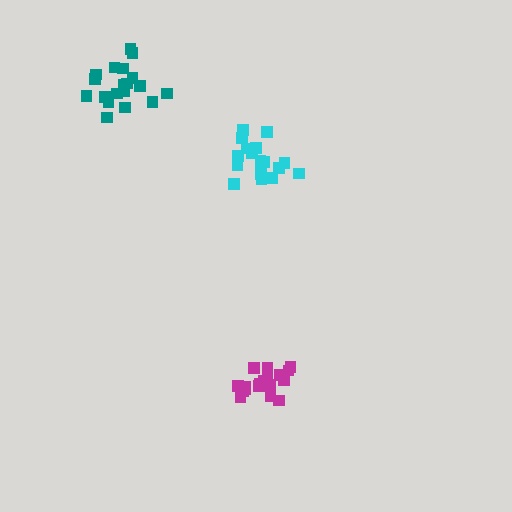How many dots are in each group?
Group 1: 19 dots, Group 2: 18 dots, Group 3: 19 dots (56 total).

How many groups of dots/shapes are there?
There are 3 groups.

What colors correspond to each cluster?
The clusters are colored: magenta, cyan, teal.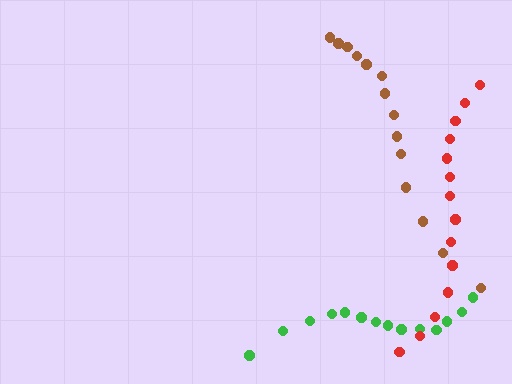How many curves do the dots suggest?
There are 3 distinct paths.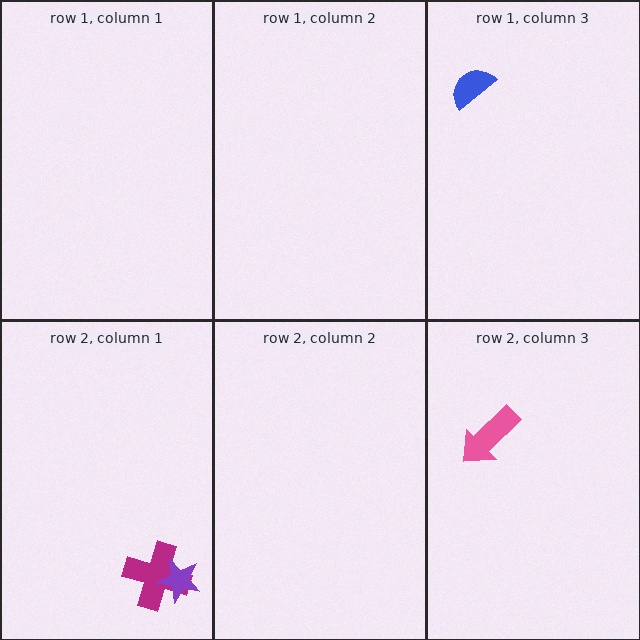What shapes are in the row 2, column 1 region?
The magenta cross, the purple star.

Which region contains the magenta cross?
The row 2, column 1 region.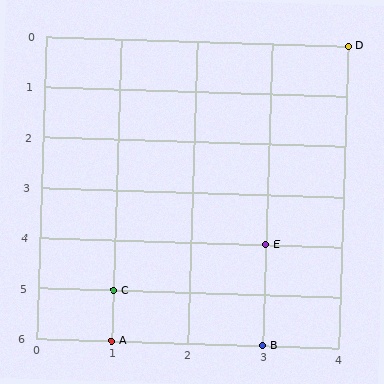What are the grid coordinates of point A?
Point A is at grid coordinates (1, 6).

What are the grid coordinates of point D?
Point D is at grid coordinates (4, 0).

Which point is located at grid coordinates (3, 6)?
Point B is at (3, 6).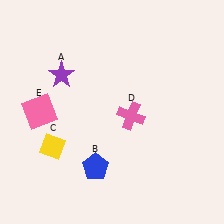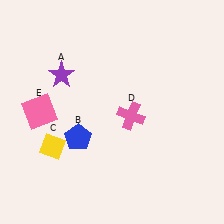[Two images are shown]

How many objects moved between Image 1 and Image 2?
1 object moved between the two images.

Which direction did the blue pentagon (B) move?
The blue pentagon (B) moved up.